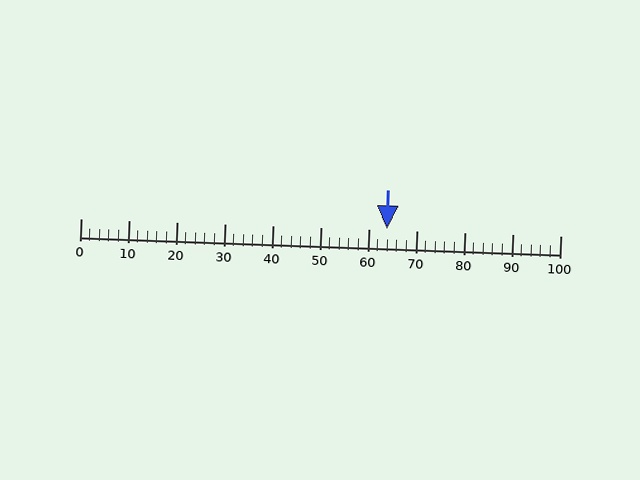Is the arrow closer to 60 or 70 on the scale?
The arrow is closer to 60.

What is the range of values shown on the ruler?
The ruler shows values from 0 to 100.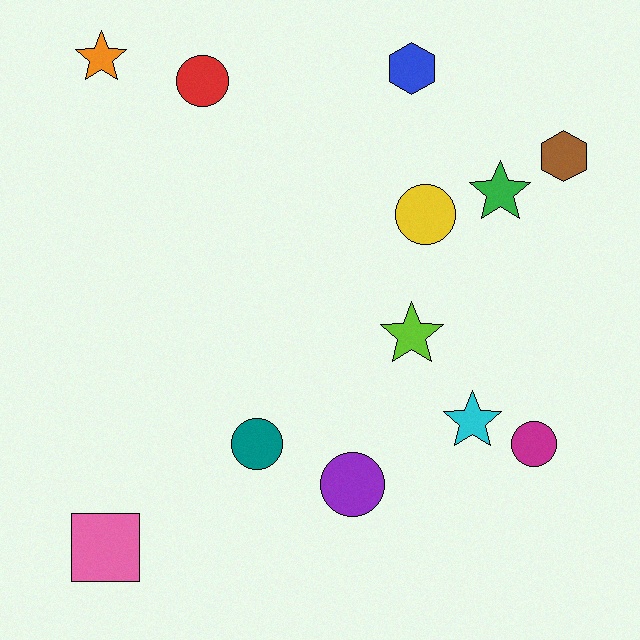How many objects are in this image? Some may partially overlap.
There are 12 objects.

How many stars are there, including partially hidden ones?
There are 4 stars.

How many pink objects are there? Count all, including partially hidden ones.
There is 1 pink object.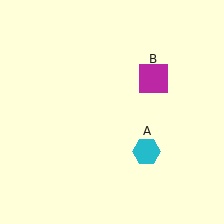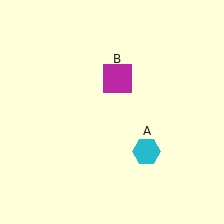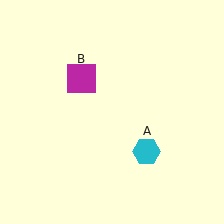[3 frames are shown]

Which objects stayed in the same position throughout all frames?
Cyan hexagon (object A) remained stationary.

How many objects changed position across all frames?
1 object changed position: magenta square (object B).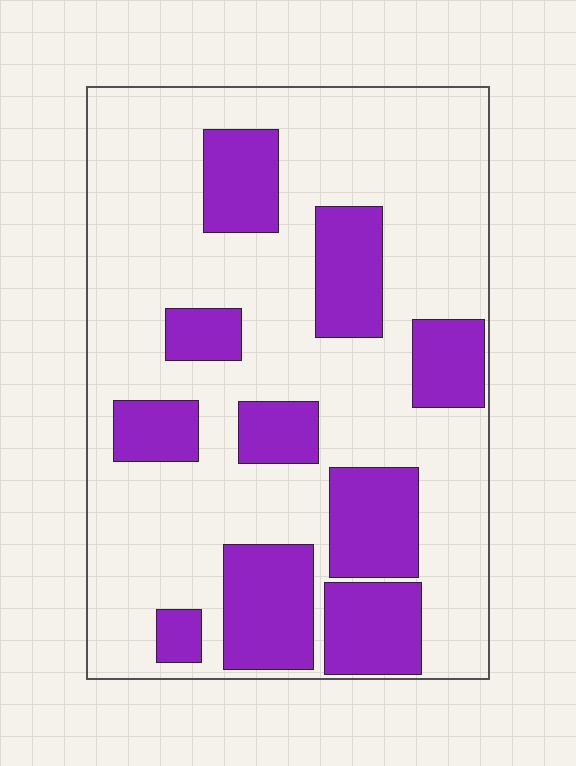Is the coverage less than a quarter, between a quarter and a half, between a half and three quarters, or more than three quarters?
Between a quarter and a half.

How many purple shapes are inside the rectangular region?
10.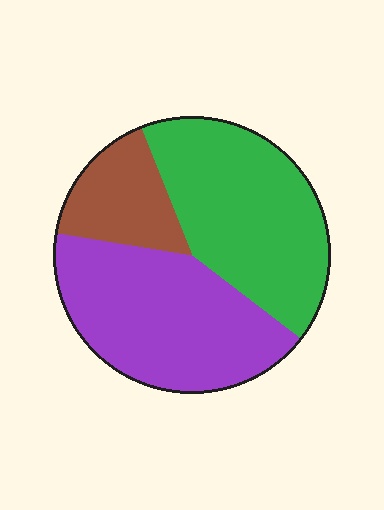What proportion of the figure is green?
Green covers around 40% of the figure.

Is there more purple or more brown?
Purple.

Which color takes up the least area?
Brown, at roughly 15%.